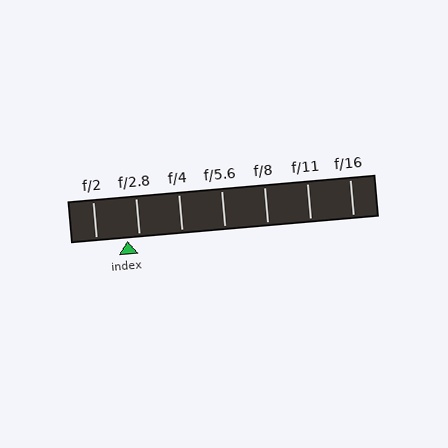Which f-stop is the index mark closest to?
The index mark is closest to f/2.8.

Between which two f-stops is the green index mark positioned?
The index mark is between f/2 and f/2.8.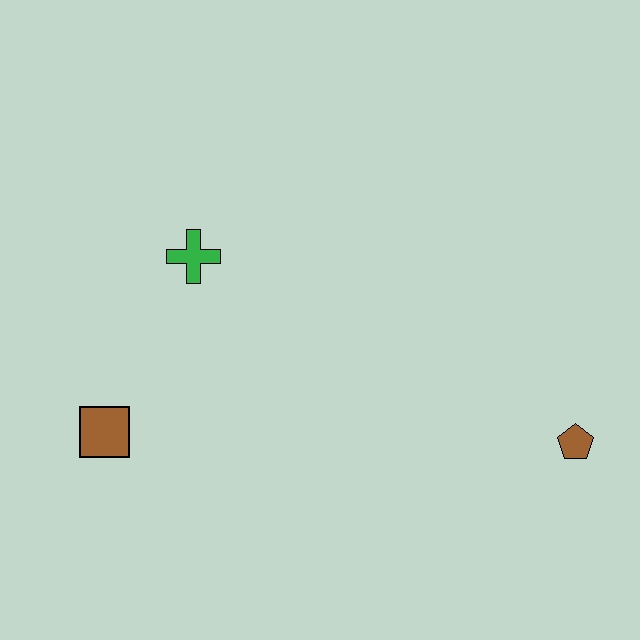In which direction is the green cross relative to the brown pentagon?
The green cross is to the left of the brown pentagon.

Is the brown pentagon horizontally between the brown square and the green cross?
No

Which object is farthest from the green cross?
The brown pentagon is farthest from the green cross.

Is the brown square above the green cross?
No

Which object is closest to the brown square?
The green cross is closest to the brown square.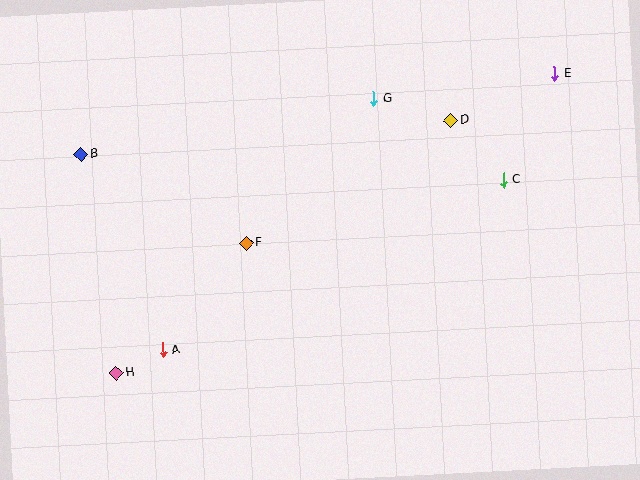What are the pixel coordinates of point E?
Point E is at (555, 73).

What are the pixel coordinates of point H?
Point H is at (116, 373).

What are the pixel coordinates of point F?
Point F is at (247, 243).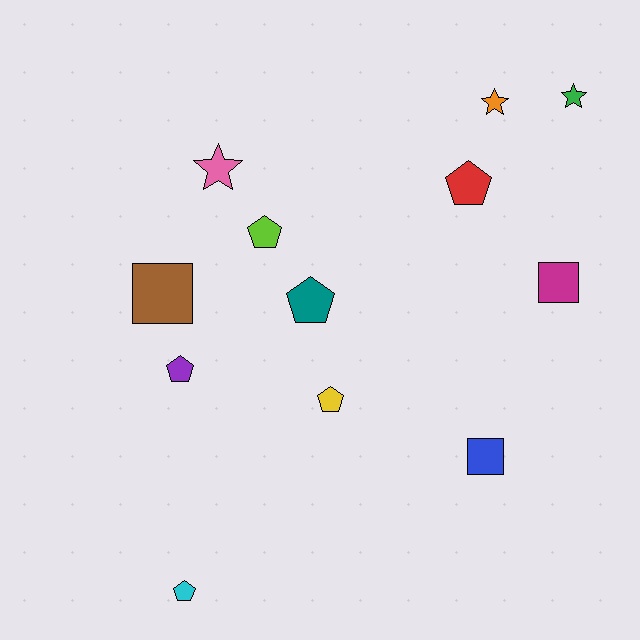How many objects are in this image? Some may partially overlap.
There are 12 objects.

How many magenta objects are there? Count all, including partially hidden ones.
There is 1 magenta object.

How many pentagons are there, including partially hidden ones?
There are 6 pentagons.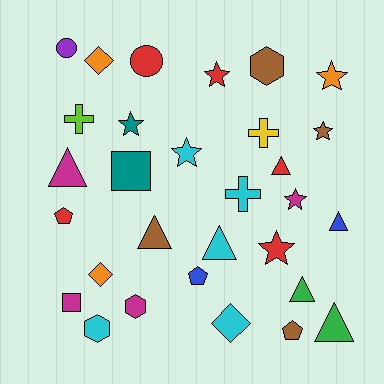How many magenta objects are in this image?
There are 4 magenta objects.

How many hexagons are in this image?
There are 3 hexagons.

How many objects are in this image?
There are 30 objects.